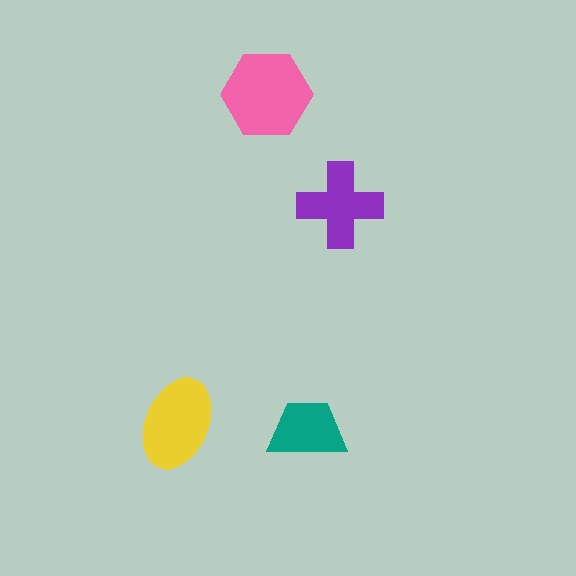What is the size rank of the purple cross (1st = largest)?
3rd.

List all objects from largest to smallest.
The pink hexagon, the yellow ellipse, the purple cross, the teal trapezoid.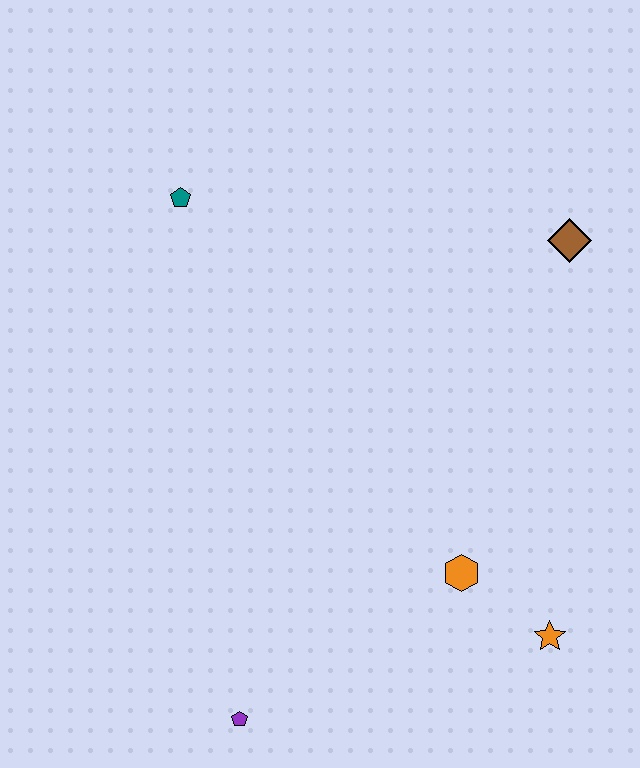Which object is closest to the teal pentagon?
The brown diamond is closest to the teal pentagon.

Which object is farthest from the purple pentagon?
The brown diamond is farthest from the purple pentagon.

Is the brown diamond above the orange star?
Yes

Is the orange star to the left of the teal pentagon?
No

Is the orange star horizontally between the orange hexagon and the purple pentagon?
No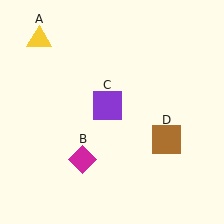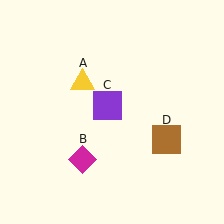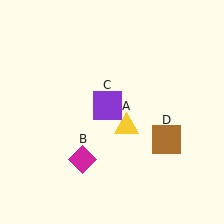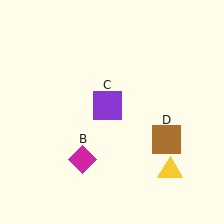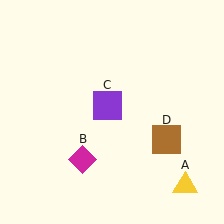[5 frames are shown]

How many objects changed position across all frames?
1 object changed position: yellow triangle (object A).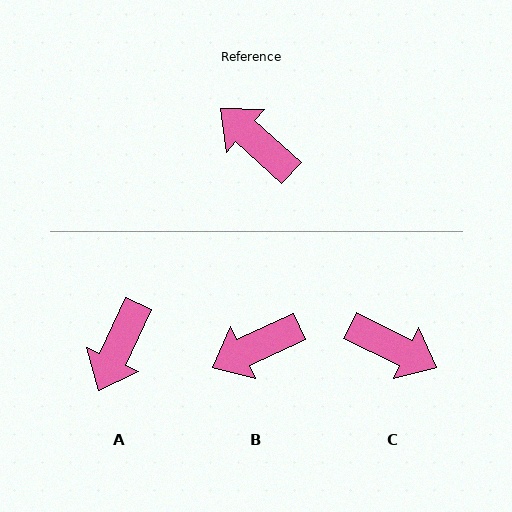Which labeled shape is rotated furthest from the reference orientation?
C, about 164 degrees away.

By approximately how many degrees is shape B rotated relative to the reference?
Approximately 67 degrees counter-clockwise.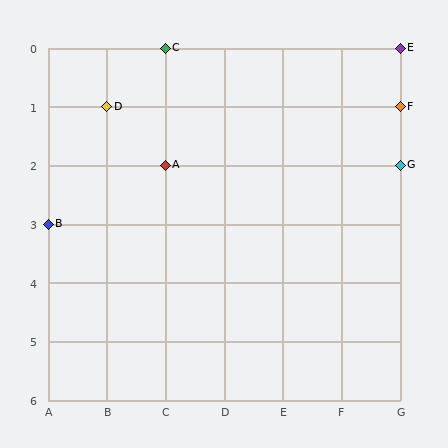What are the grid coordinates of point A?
Point A is at grid coordinates (C, 2).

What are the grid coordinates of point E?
Point E is at grid coordinates (G, 0).